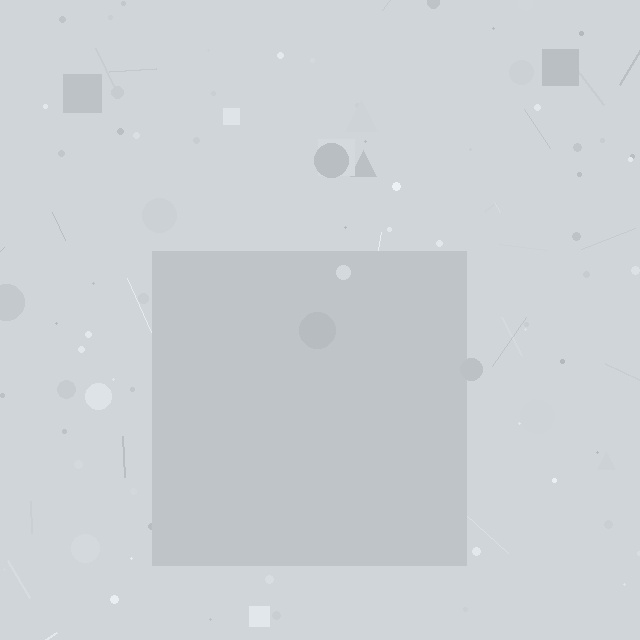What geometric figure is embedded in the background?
A square is embedded in the background.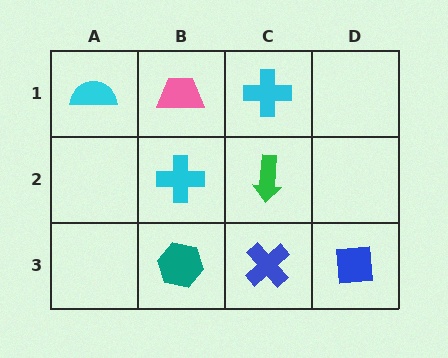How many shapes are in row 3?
3 shapes.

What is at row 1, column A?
A cyan semicircle.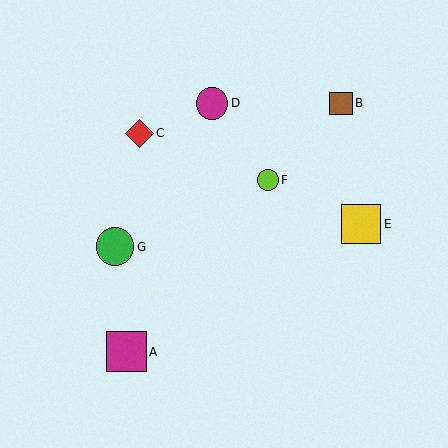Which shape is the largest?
The magenta square (labeled A) is the largest.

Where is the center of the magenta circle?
The center of the magenta circle is at (212, 103).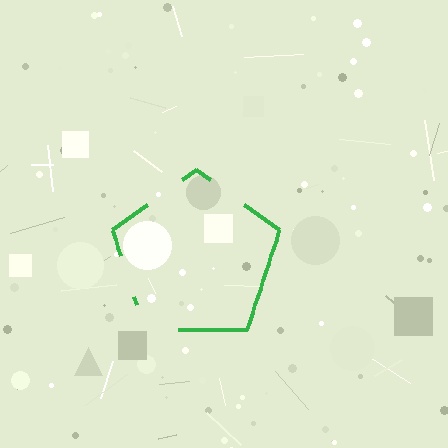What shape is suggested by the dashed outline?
The dashed outline suggests a pentagon.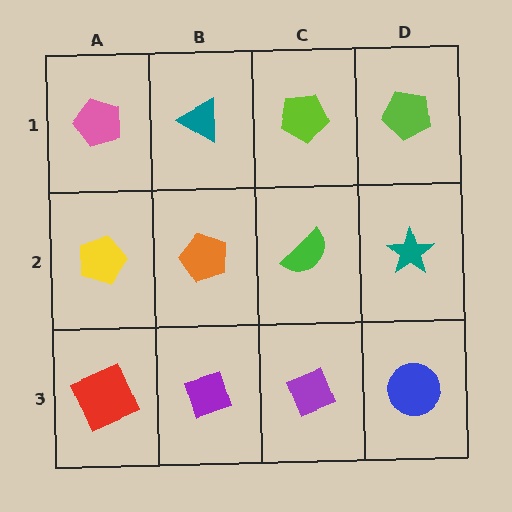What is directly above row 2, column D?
A lime pentagon.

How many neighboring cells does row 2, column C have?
4.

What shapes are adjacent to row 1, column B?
An orange pentagon (row 2, column B), a pink pentagon (row 1, column A), a lime pentagon (row 1, column C).